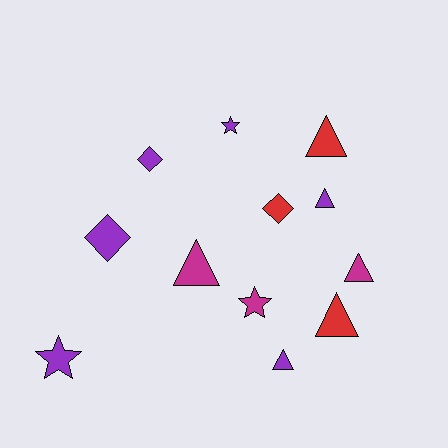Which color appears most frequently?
Purple, with 6 objects.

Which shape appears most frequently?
Triangle, with 6 objects.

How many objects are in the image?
There are 12 objects.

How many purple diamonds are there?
There are 2 purple diamonds.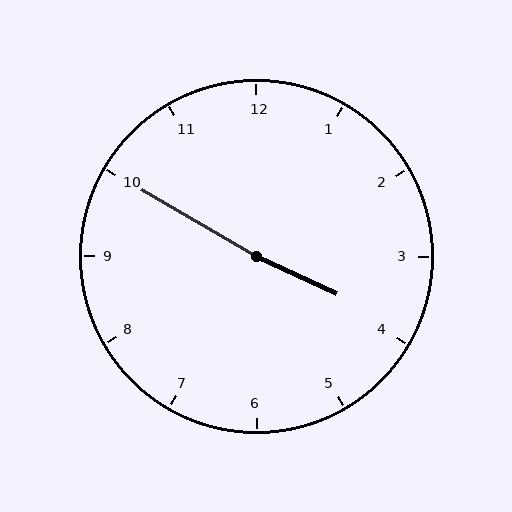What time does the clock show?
3:50.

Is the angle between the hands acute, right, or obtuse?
It is obtuse.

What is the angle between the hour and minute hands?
Approximately 175 degrees.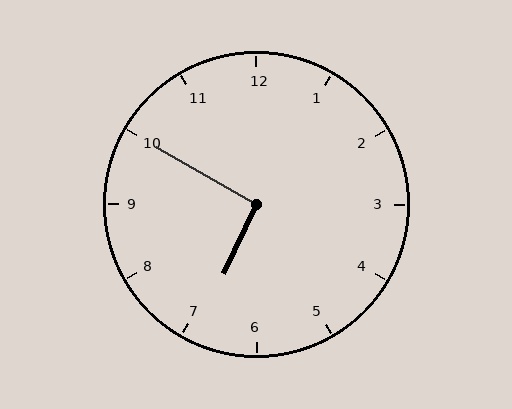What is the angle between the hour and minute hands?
Approximately 95 degrees.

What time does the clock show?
6:50.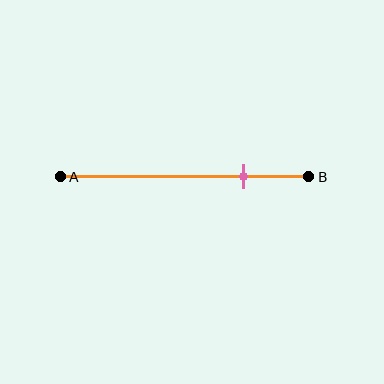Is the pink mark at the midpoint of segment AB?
No, the mark is at about 75% from A, not at the 50% midpoint.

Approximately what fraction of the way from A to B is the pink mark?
The pink mark is approximately 75% of the way from A to B.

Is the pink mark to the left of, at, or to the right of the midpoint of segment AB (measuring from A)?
The pink mark is to the right of the midpoint of segment AB.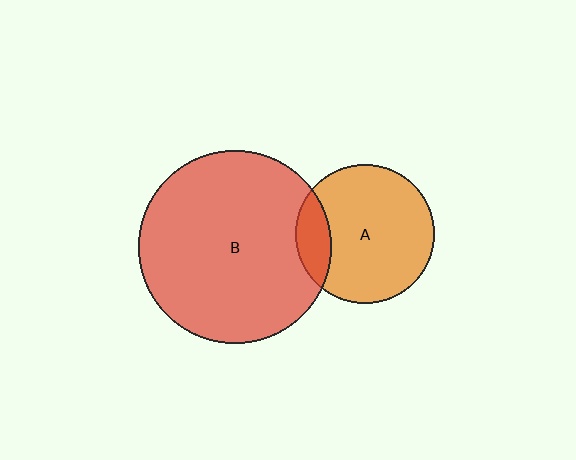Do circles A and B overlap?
Yes.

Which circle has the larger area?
Circle B (red).